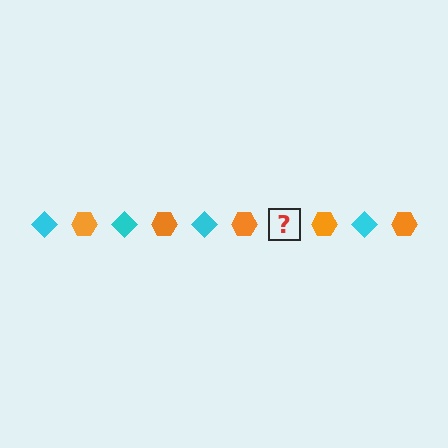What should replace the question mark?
The question mark should be replaced with a cyan diamond.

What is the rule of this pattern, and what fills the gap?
The rule is that the pattern alternates between cyan diamond and orange hexagon. The gap should be filled with a cyan diamond.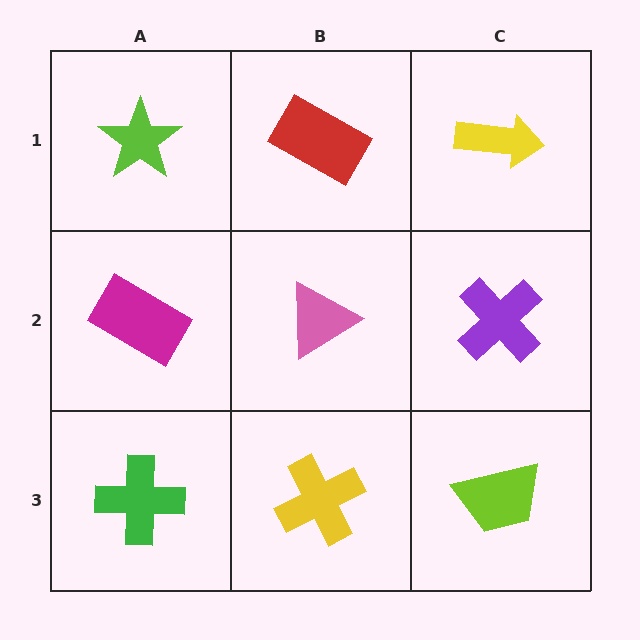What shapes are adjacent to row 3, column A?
A magenta rectangle (row 2, column A), a yellow cross (row 3, column B).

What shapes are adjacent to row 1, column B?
A pink triangle (row 2, column B), a lime star (row 1, column A), a yellow arrow (row 1, column C).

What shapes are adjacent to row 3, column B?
A pink triangle (row 2, column B), a green cross (row 3, column A), a lime trapezoid (row 3, column C).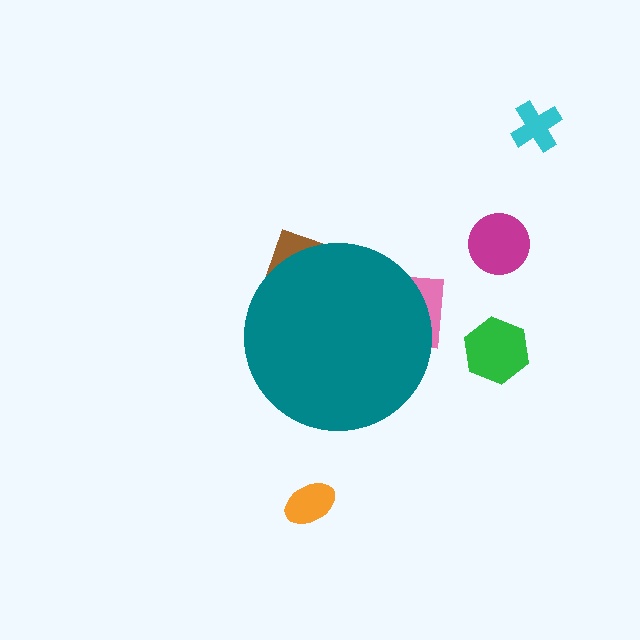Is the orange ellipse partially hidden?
No, the orange ellipse is fully visible.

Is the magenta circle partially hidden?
No, the magenta circle is fully visible.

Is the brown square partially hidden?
Yes, the brown square is partially hidden behind the teal circle.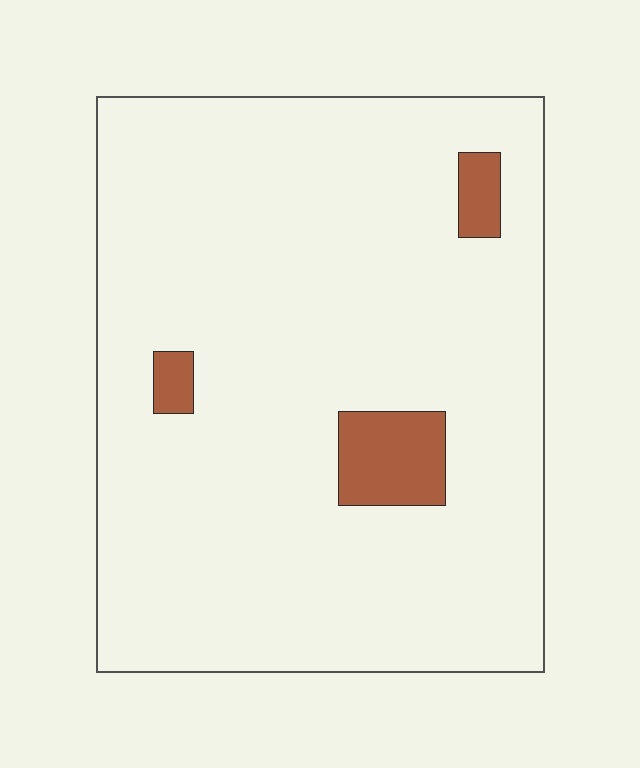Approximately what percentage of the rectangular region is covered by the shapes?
Approximately 5%.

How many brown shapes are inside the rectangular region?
3.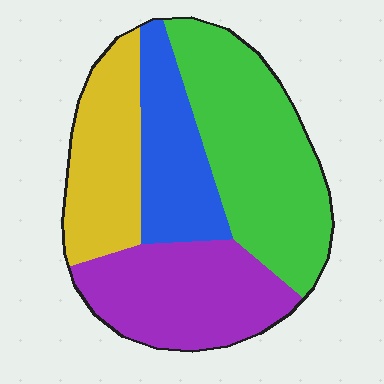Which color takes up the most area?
Green, at roughly 35%.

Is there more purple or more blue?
Purple.